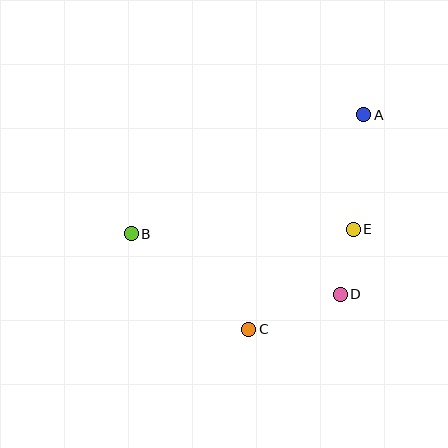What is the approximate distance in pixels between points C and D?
The distance between C and D is approximately 98 pixels.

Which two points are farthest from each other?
Points A and B are farthest from each other.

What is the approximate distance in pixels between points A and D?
The distance between A and D is approximately 181 pixels.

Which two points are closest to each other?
Points D and E are closest to each other.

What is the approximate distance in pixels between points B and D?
The distance between B and D is approximately 217 pixels.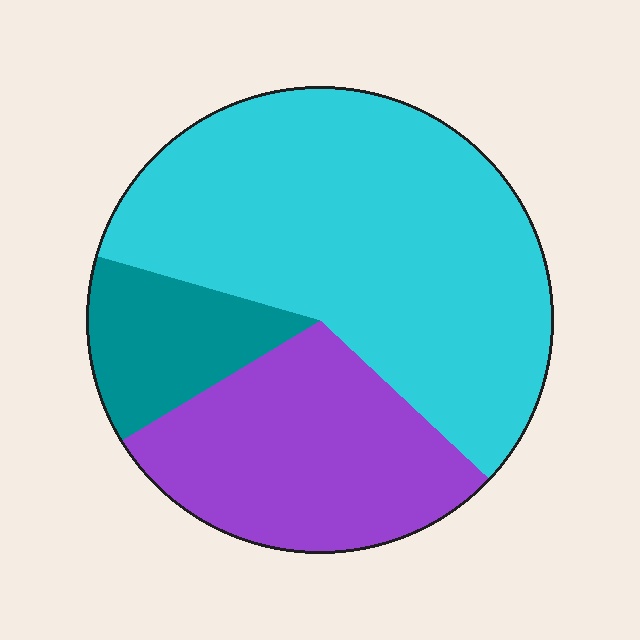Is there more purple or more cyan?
Cyan.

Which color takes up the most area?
Cyan, at roughly 60%.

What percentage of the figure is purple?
Purple covers around 30% of the figure.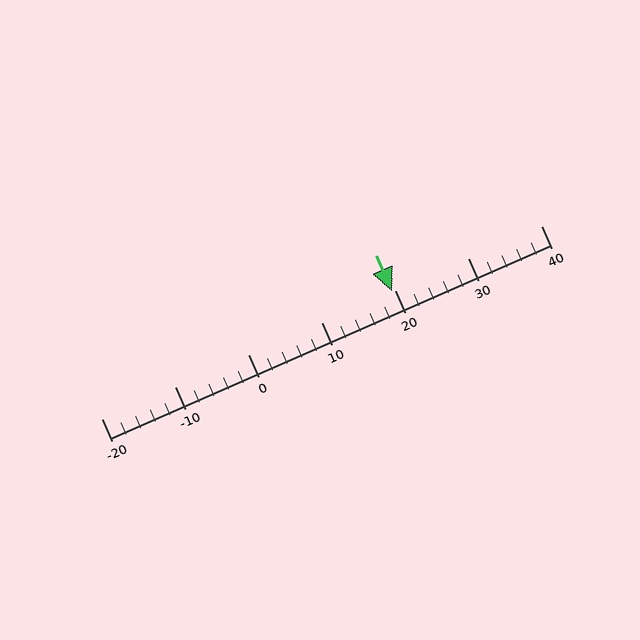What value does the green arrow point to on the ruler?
The green arrow points to approximately 20.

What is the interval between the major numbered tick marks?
The major tick marks are spaced 10 units apart.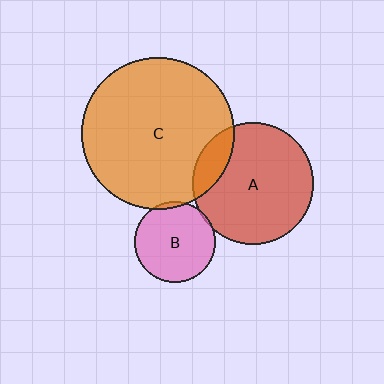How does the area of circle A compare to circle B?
Approximately 2.2 times.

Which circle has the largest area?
Circle C (orange).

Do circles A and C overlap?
Yes.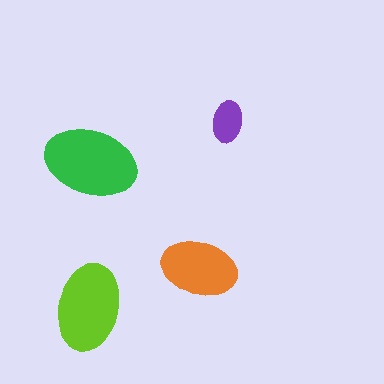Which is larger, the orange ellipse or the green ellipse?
The green one.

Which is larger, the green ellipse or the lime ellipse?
The green one.